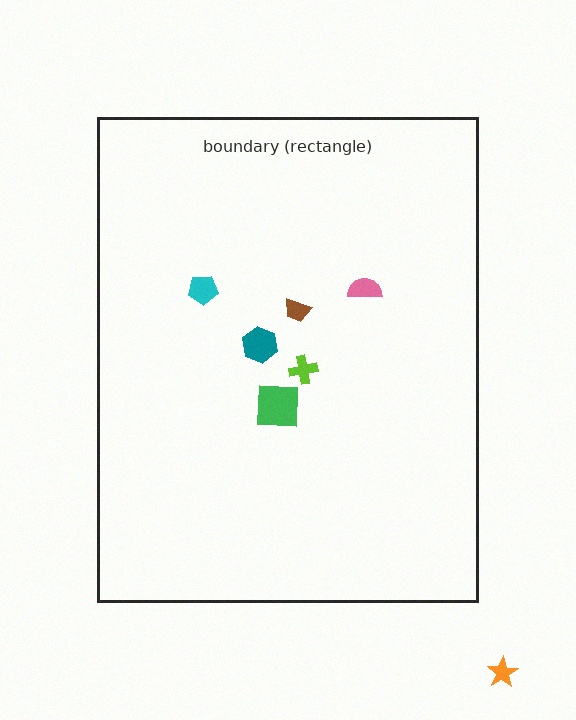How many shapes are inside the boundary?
6 inside, 1 outside.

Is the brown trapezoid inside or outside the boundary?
Inside.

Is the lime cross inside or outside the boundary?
Inside.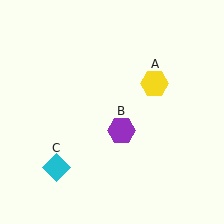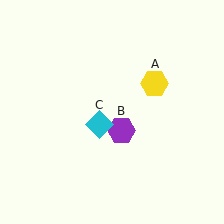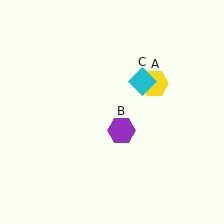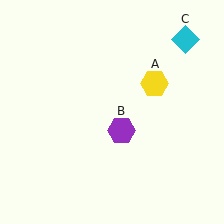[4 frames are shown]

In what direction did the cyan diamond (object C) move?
The cyan diamond (object C) moved up and to the right.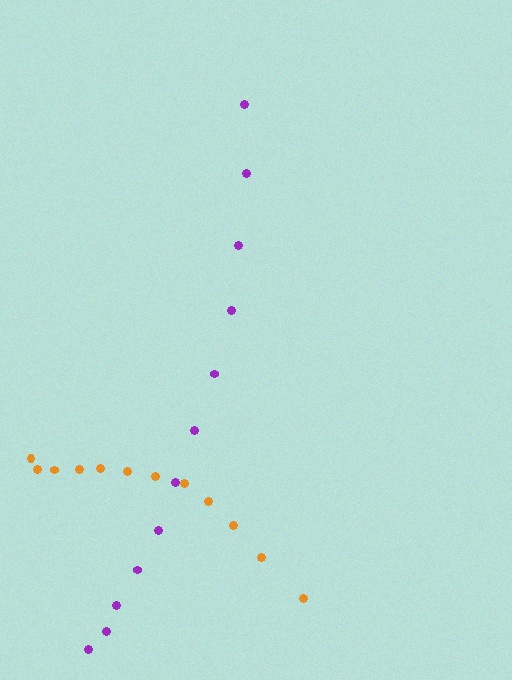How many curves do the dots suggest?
There are 2 distinct paths.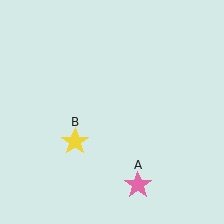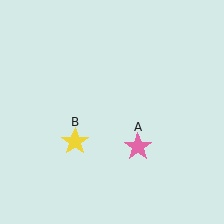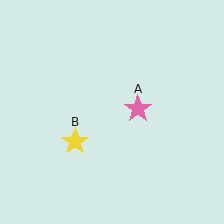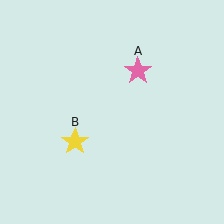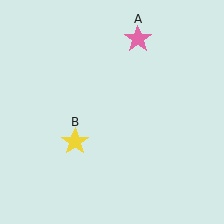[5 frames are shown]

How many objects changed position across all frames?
1 object changed position: pink star (object A).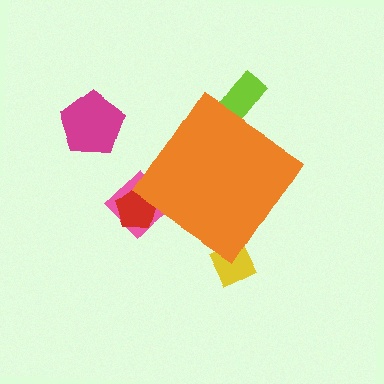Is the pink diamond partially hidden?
Yes, the pink diamond is partially hidden behind the orange diamond.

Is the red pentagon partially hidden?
Yes, the red pentagon is partially hidden behind the orange diamond.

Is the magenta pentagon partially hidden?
No, the magenta pentagon is fully visible.